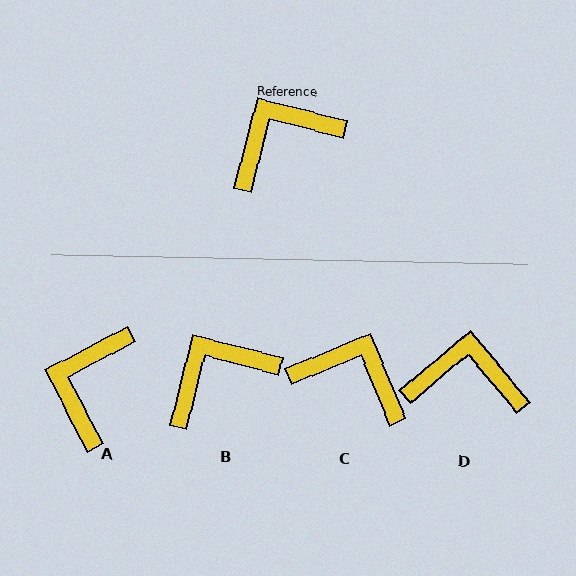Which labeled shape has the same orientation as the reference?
B.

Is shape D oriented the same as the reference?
No, it is off by about 36 degrees.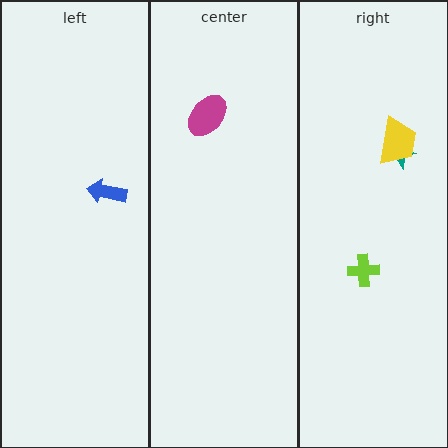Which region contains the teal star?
The right region.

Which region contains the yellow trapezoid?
The right region.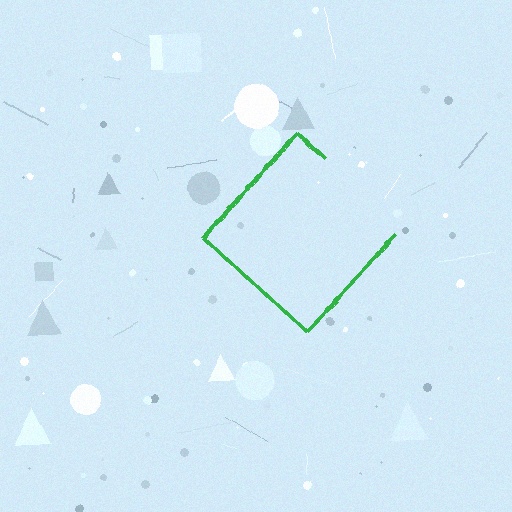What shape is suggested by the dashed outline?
The dashed outline suggests a diamond.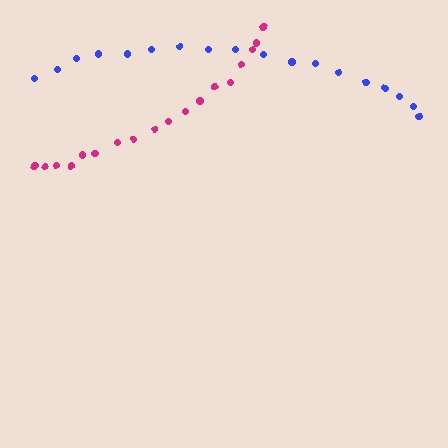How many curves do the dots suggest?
There are 2 distinct paths.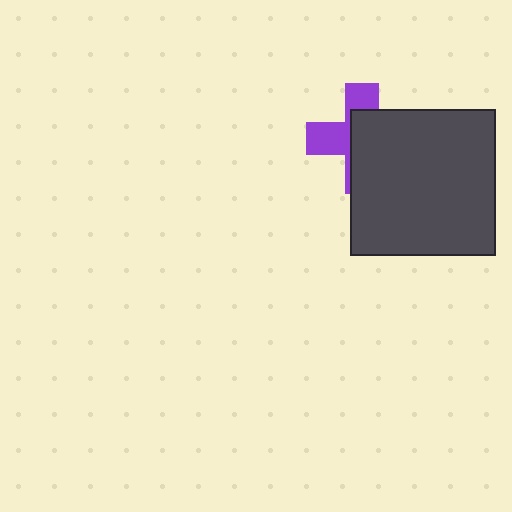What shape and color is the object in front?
The object in front is a dark gray square.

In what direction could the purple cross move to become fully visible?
The purple cross could move left. That would shift it out from behind the dark gray square entirely.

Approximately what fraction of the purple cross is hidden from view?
Roughly 60% of the purple cross is hidden behind the dark gray square.